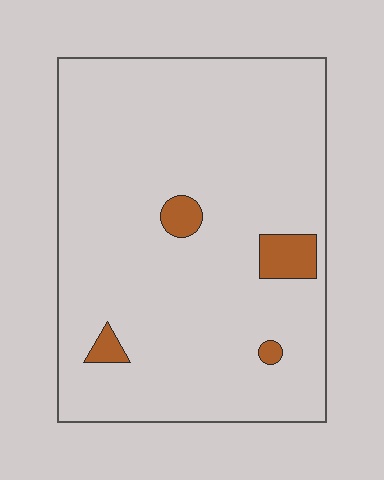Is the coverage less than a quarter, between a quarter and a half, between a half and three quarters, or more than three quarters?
Less than a quarter.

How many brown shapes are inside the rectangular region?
4.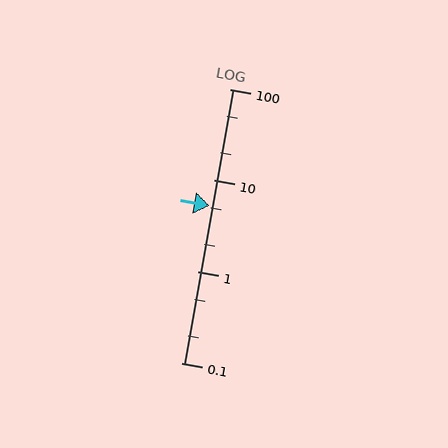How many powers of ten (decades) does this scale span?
The scale spans 3 decades, from 0.1 to 100.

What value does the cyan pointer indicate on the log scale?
The pointer indicates approximately 5.2.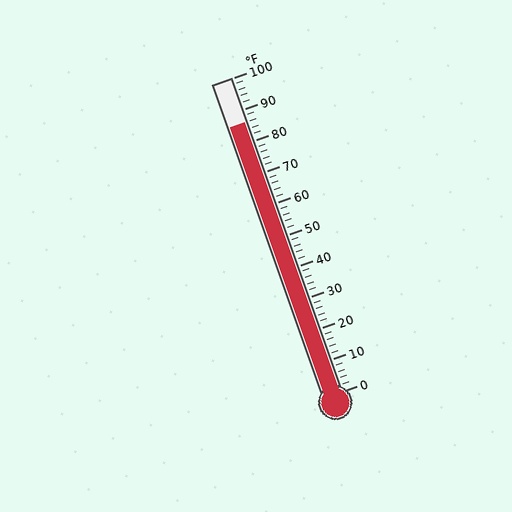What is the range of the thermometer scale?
The thermometer scale ranges from 0°F to 100°F.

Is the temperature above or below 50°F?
The temperature is above 50°F.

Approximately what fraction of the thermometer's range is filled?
The thermometer is filled to approximately 85% of its range.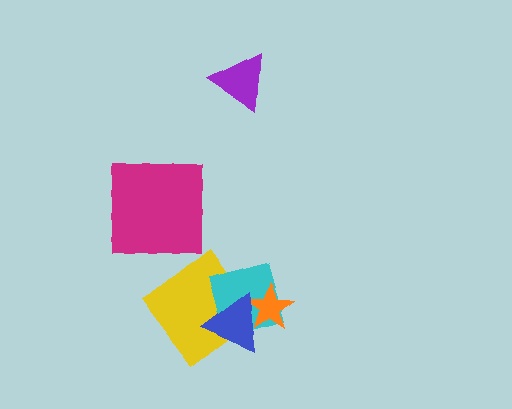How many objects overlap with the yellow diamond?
2 objects overlap with the yellow diamond.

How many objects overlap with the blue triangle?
3 objects overlap with the blue triangle.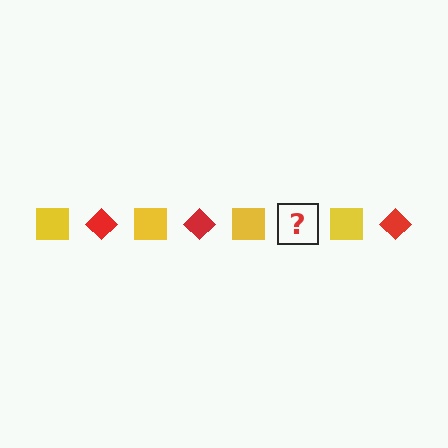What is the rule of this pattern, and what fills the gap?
The rule is that the pattern alternates between yellow square and red diamond. The gap should be filled with a red diamond.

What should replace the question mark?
The question mark should be replaced with a red diamond.